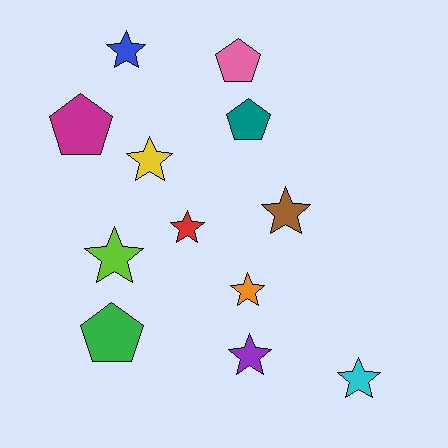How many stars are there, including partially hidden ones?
There are 8 stars.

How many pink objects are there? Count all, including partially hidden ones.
There is 1 pink object.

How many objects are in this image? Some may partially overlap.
There are 12 objects.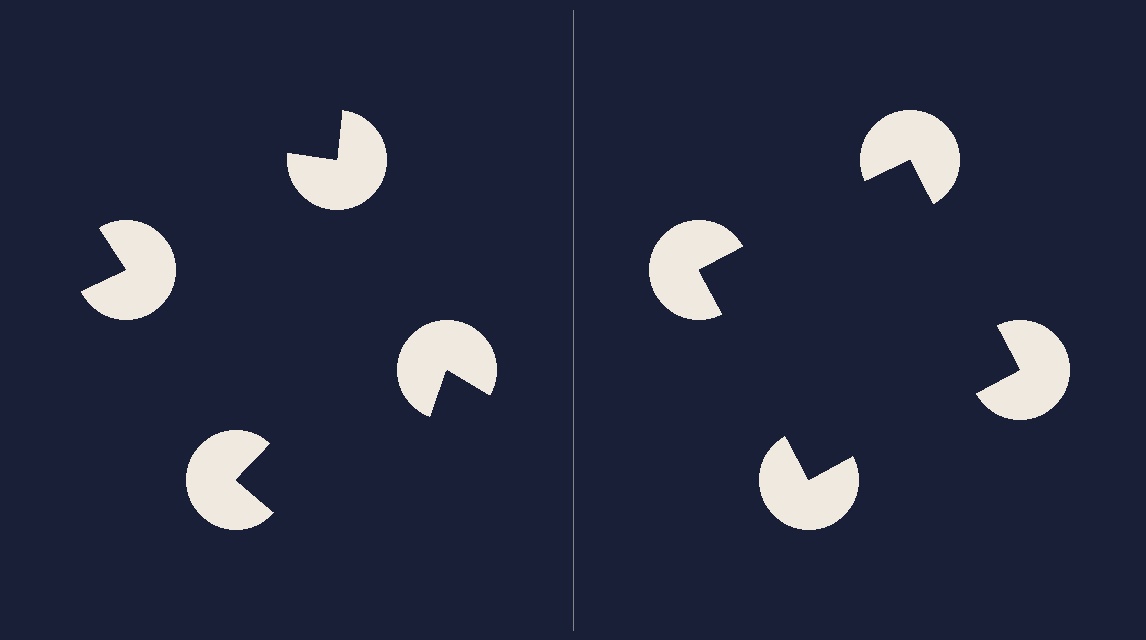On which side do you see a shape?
An illusory square appears on the right side. On the left side the wedge cuts are rotated, so no coherent shape forms.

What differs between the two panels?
The pac-man discs are positioned identically on both sides; only the wedge orientations differ. On the right they align to a square; on the left they are misaligned.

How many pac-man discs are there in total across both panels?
8 — 4 on each side.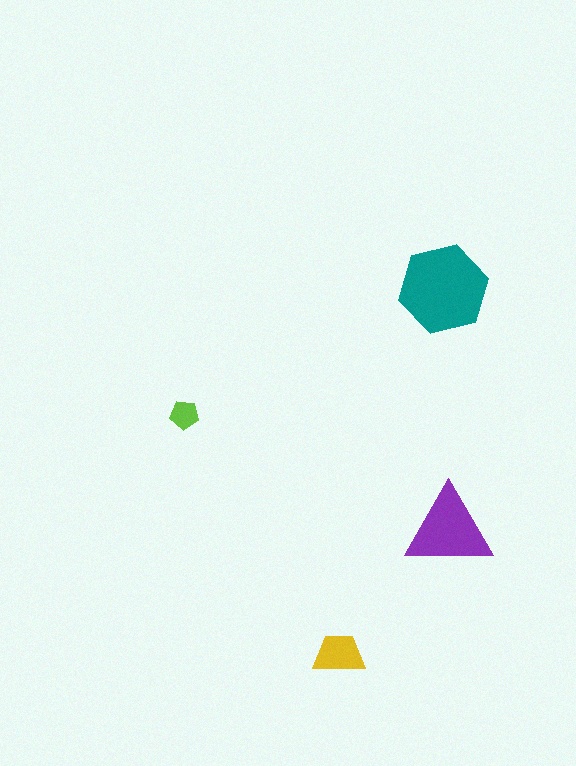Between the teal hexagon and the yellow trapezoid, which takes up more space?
The teal hexagon.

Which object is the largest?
The teal hexagon.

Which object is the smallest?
The lime pentagon.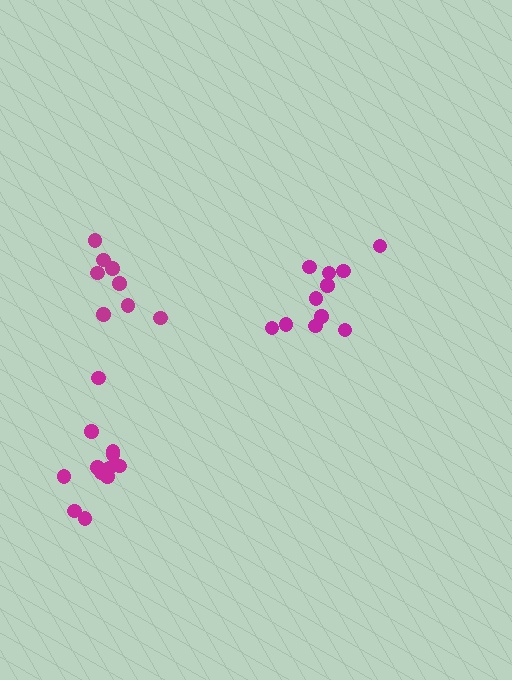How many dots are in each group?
Group 1: 11 dots, Group 2: 8 dots, Group 3: 12 dots (31 total).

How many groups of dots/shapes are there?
There are 3 groups.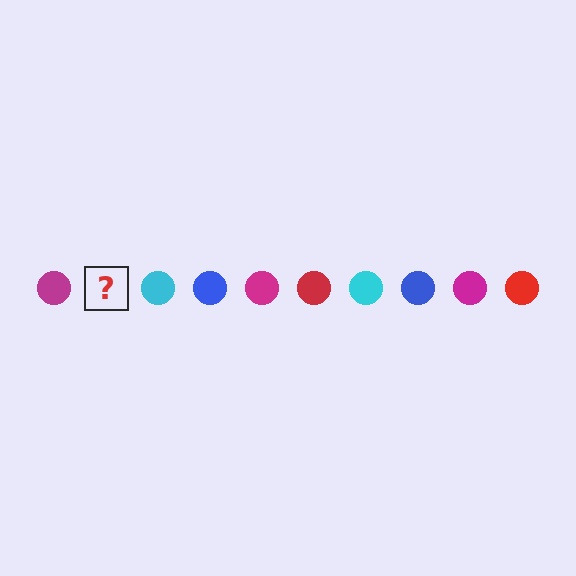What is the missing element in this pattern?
The missing element is a red circle.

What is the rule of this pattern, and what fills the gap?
The rule is that the pattern cycles through magenta, red, cyan, blue circles. The gap should be filled with a red circle.